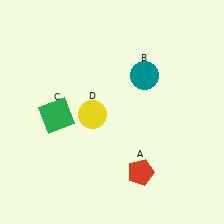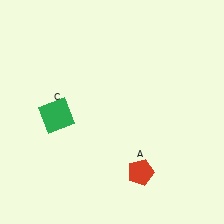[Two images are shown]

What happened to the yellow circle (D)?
The yellow circle (D) was removed in Image 2. It was in the bottom-left area of Image 1.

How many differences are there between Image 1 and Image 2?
There are 2 differences between the two images.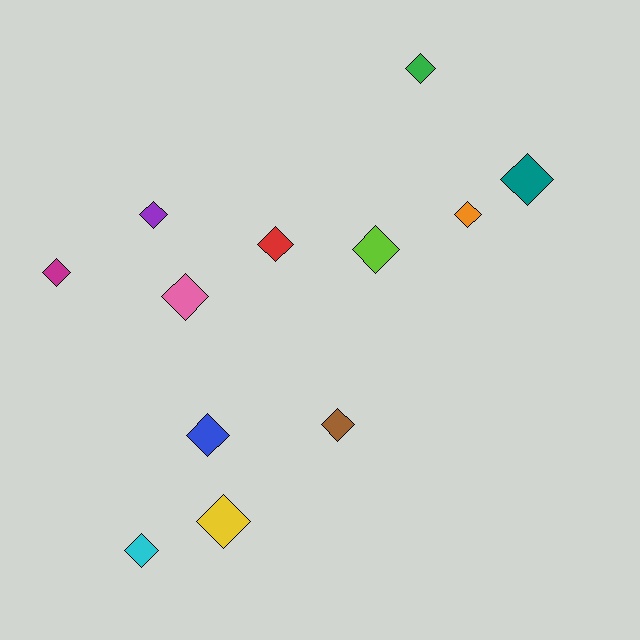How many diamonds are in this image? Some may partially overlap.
There are 12 diamonds.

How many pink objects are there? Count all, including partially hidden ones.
There is 1 pink object.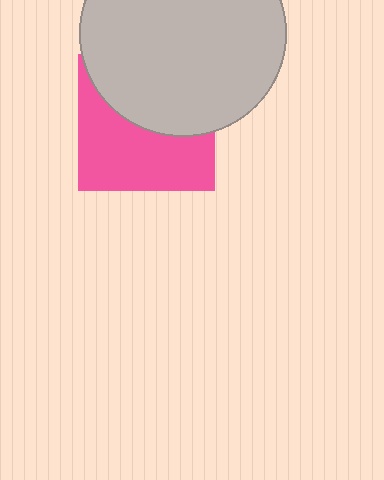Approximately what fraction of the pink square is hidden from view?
Roughly 48% of the pink square is hidden behind the light gray circle.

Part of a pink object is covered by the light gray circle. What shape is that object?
It is a square.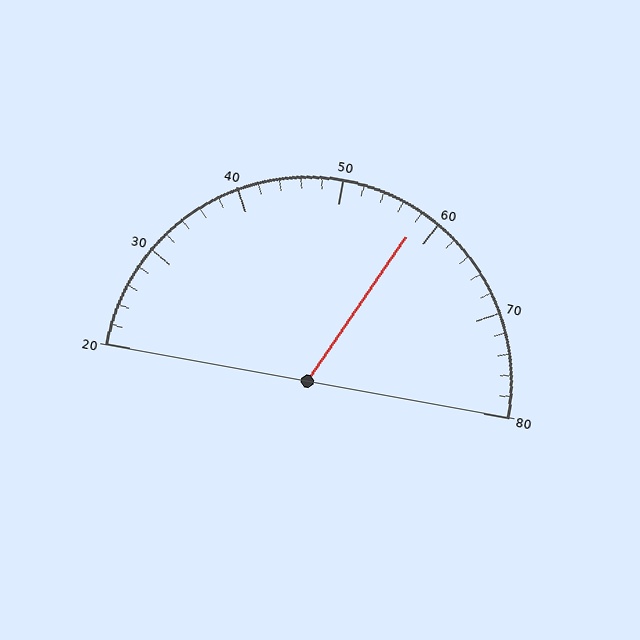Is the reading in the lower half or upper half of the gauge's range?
The reading is in the upper half of the range (20 to 80).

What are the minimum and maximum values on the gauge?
The gauge ranges from 20 to 80.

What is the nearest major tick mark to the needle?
The nearest major tick mark is 60.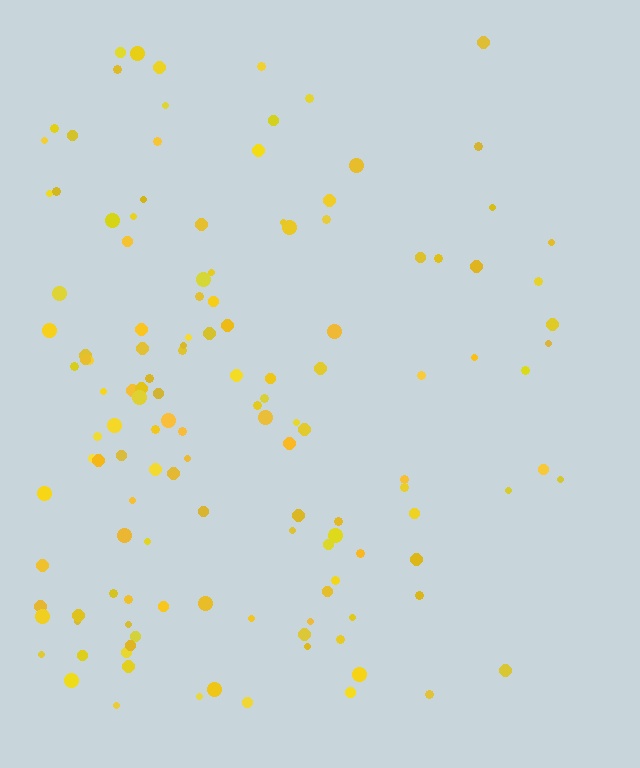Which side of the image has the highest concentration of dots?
The left.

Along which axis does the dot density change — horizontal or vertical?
Horizontal.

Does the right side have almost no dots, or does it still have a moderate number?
Still a moderate number, just noticeably fewer than the left.